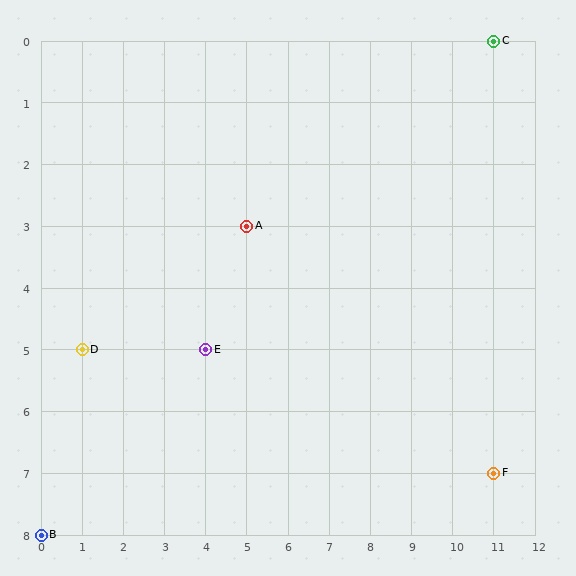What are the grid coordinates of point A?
Point A is at grid coordinates (5, 3).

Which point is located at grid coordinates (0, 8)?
Point B is at (0, 8).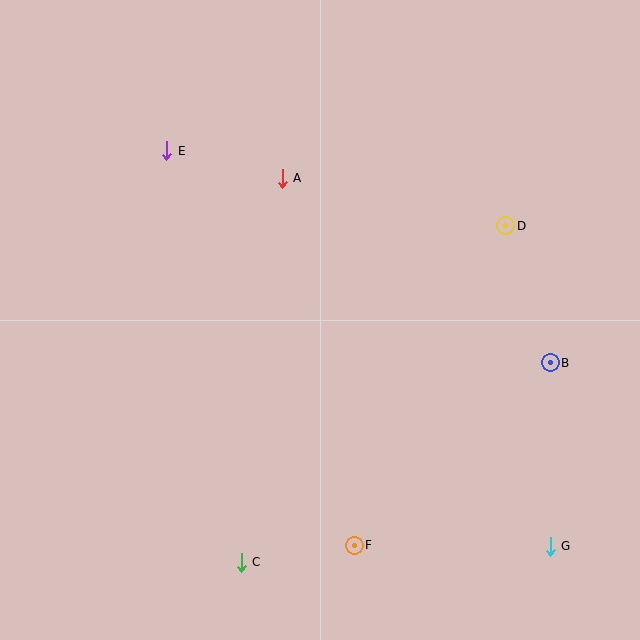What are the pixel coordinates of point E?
Point E is at (167, 151).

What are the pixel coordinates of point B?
Point B is at (550, 363).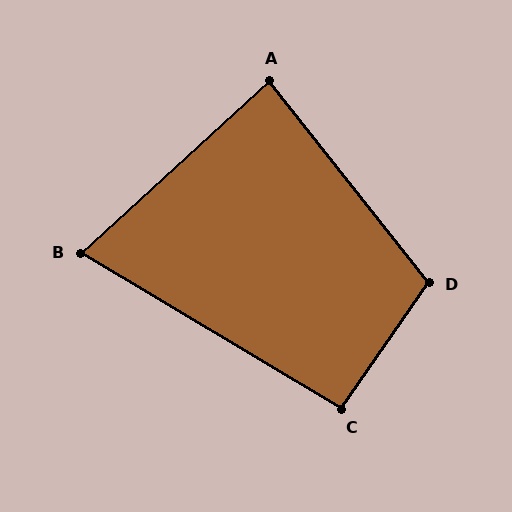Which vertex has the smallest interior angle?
B, at approximately 73 degrees.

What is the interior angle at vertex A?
Approximately 86 degrees (approximately right).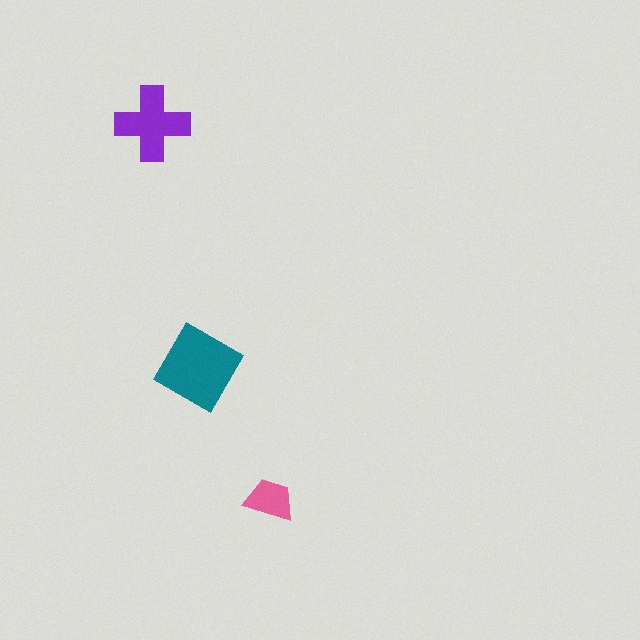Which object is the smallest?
The pink trapezoid.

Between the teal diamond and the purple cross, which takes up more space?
The teal diamond.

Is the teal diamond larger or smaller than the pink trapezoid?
Larger.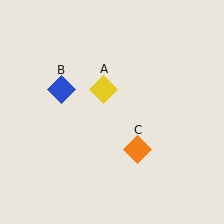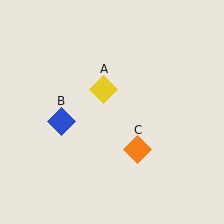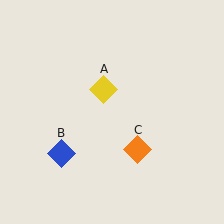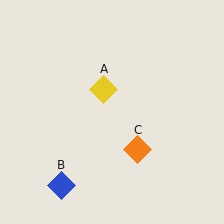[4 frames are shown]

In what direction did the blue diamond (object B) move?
The blue diamond (object B) moved down.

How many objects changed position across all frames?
1 object changed position: blue diamond (object B).